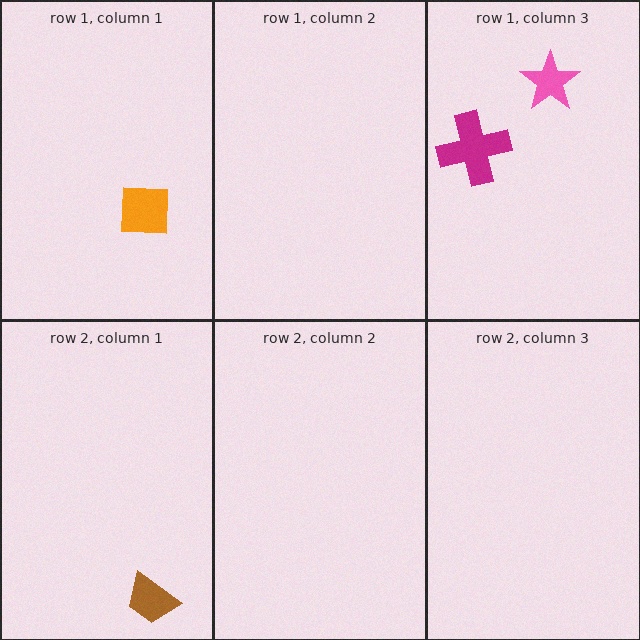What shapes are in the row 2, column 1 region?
The brown trapezoid.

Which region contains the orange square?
The row 1, column 1 region.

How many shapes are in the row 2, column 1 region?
1.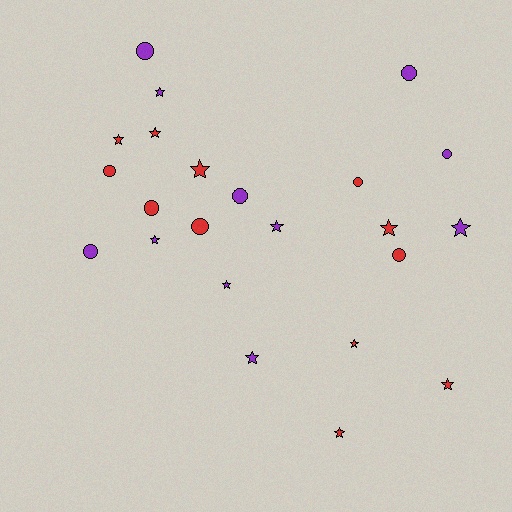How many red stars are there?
There are 7 red stars.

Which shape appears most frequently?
Star, with 13 objects.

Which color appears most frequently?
Red, with 12 objects.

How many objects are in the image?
There are 23 objects.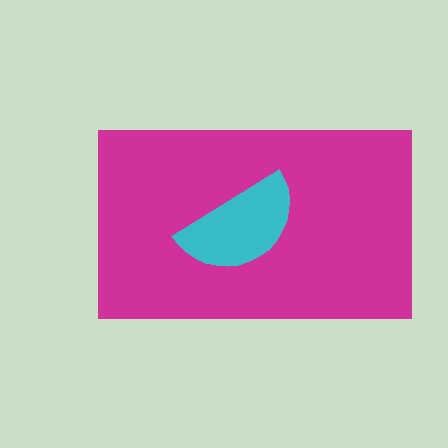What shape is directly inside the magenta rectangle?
The cyan semicircle.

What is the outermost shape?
The magenta rectangle.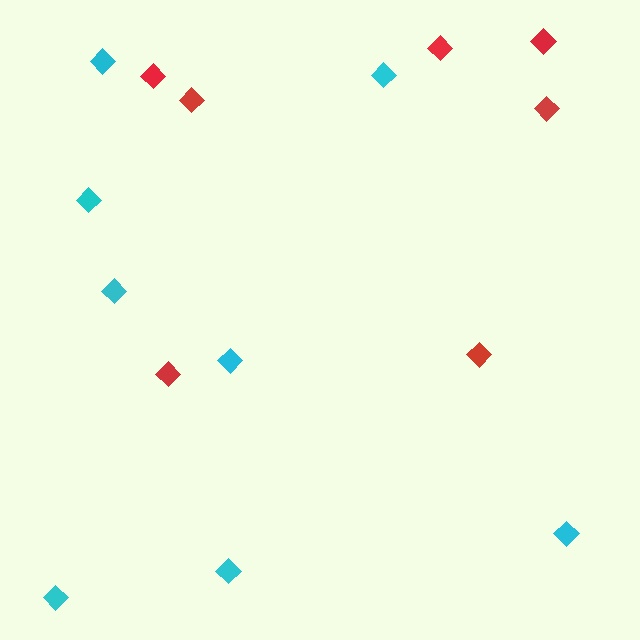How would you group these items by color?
There are 2 groups: one group of red diamonds (7) and one group of cyan diamonds (8).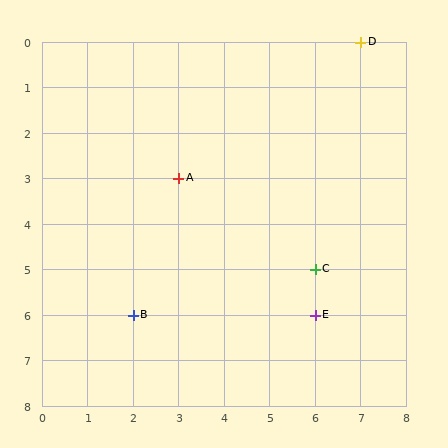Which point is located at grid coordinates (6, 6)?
Point E is at (6, 6).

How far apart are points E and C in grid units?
Points E and C are 1 row apart.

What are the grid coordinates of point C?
Point C is at grid coordinates (6, 5).